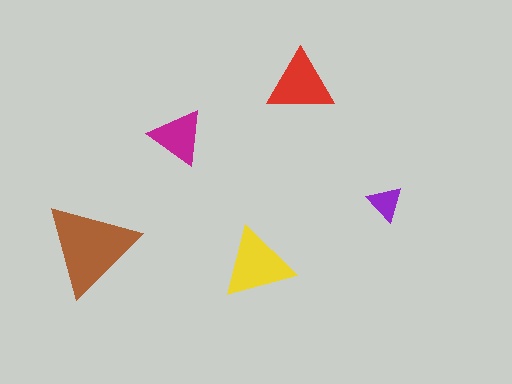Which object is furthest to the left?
The brown triangle is leftmost.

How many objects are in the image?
There are 5 objects in the image.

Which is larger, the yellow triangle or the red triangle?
The yellow one.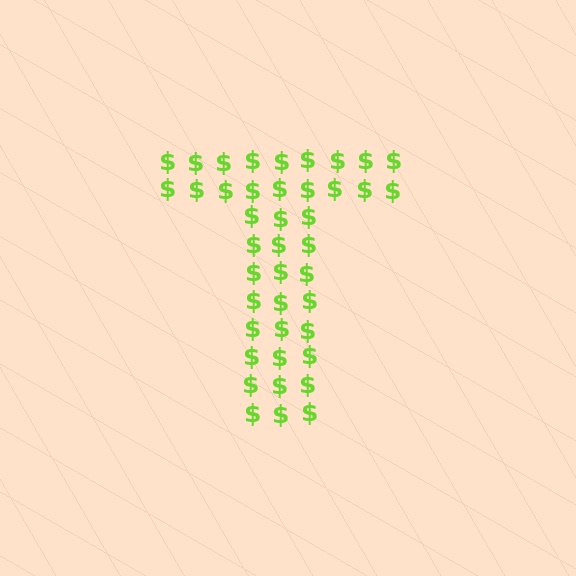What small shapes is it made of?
It is made of small dollar signs.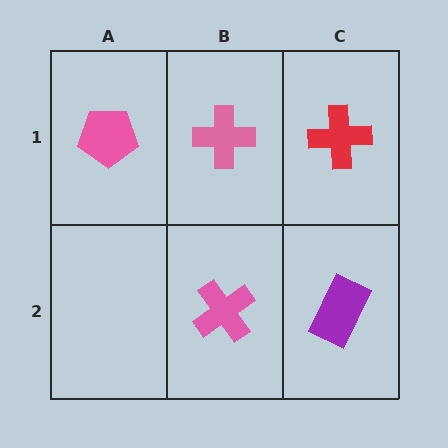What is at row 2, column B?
A pink cross.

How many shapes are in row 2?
2 shapes.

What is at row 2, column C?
A purple rectangle.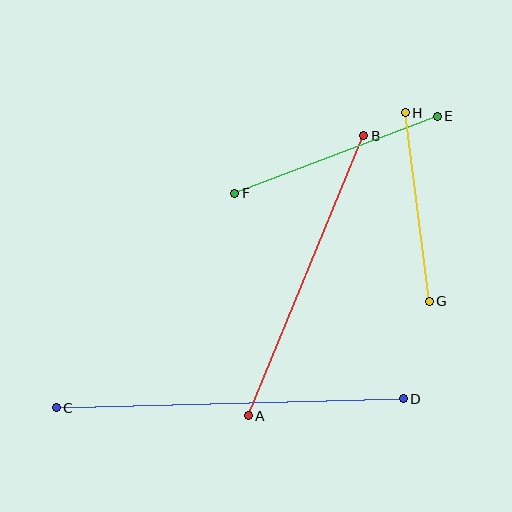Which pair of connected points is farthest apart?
Points C and D are farthest apart.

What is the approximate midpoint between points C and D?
The midpoint is at approximately (230, 403) pixels.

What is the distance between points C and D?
The distance is approximately 347 pixels.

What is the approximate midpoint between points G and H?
The midpoint is at approximately (417, 207) pixels.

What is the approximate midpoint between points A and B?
The midpoint is at approximately (306, 276) pixels.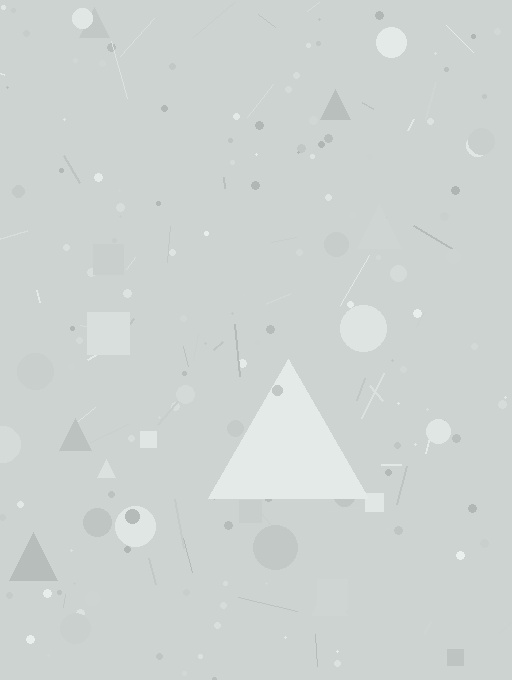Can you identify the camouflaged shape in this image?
The camouflaged shape is a triangle.